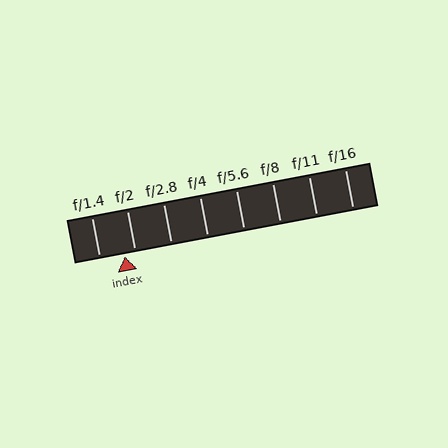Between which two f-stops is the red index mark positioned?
The index mark is between f/1.4 and f/2.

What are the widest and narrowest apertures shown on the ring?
The widest aperture shown is f/1.4 and the narrowest is f/16.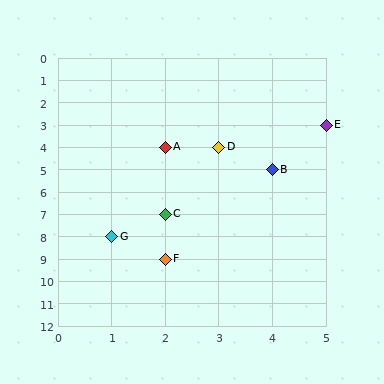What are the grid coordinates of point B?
Point B is at grid coordinates (4, 5).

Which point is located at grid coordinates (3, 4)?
Point D is at (3, 4).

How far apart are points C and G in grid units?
Points C and G are 1 column and 1 row apart (about 1.4 grid units diagonally).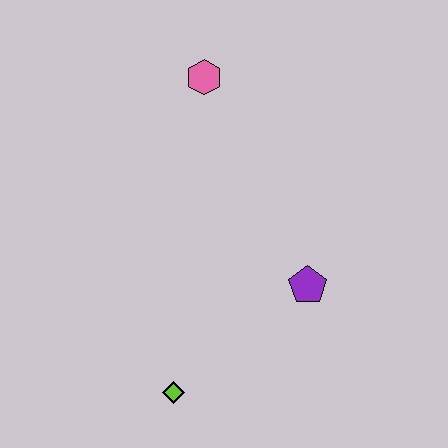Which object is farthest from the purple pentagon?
The pink hexagon is farthest from the purple pentagon.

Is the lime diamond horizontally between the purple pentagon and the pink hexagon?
No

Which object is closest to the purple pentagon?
The lime diamond is closest to the purple pentagon.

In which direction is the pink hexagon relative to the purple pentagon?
The pink hexagon is above the purple pentagon.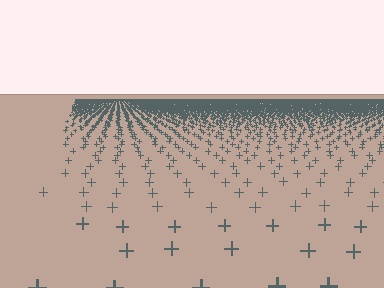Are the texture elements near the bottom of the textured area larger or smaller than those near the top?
Larger. Near the bottom, elements are closer to the viewer and appear at a bigger on-screen size.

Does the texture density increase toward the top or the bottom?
Density increases toward the top.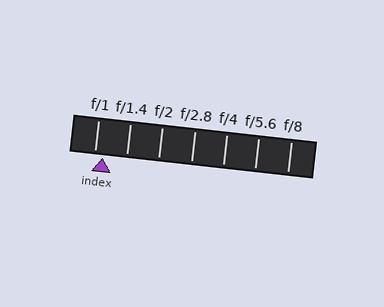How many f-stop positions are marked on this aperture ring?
There are 7 f-stop positions marked.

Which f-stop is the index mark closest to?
The index mark is closest to f/1.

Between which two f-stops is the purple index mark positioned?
The index mark is between f/1 and f/1.4.